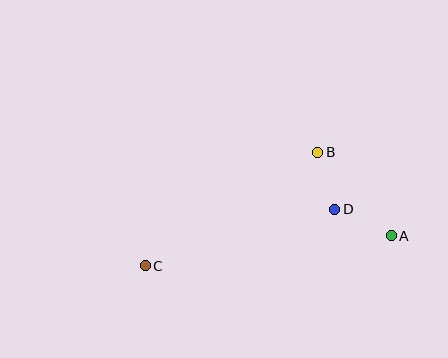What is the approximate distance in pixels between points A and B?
The distance between A and B is approximately 111 pixels.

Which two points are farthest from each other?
Points A and C are farthest from each other.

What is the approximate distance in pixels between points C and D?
The distance between C and D is approximately 198 pixels.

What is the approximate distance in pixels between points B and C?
The distance between B and C is approximately 206 pixels.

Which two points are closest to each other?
Points B and D are closest to each other.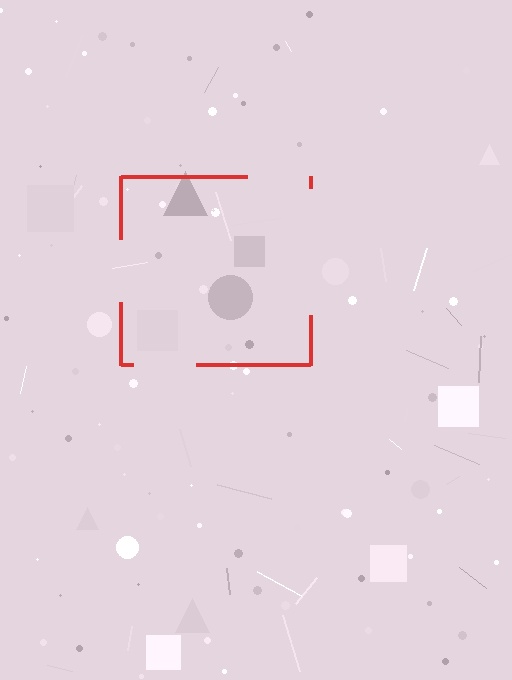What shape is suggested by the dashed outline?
The dashed outline suggests a square.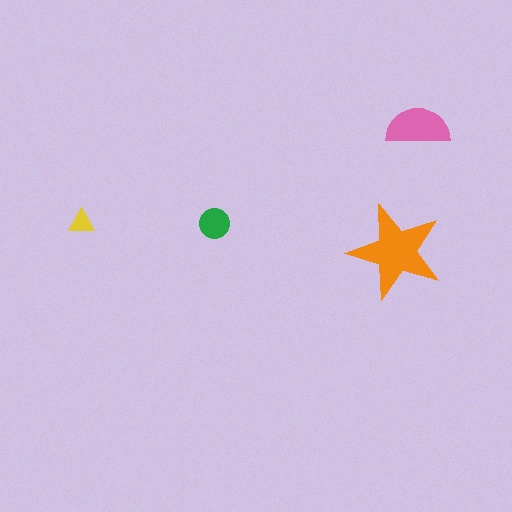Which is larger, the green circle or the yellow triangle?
The green circle.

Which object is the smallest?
The yellow triangle.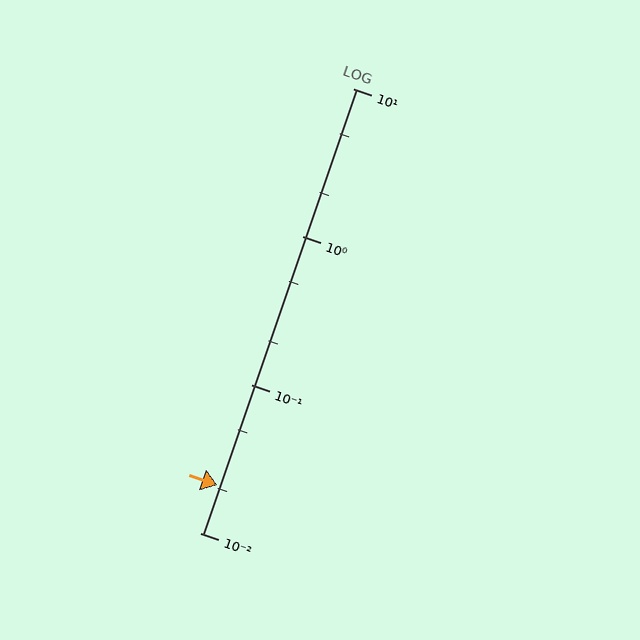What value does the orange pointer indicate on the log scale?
The pointer indicates approximately 0.021.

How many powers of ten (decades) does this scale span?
The scale spans 3 decades, from 0.01 to 10.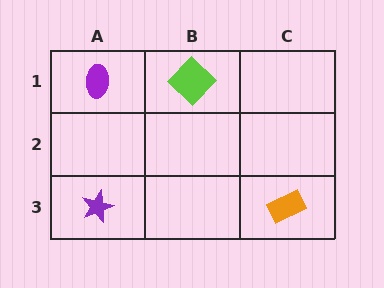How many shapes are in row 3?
2 shapes.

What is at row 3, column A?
A purple star.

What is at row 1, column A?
A purple ellipse.